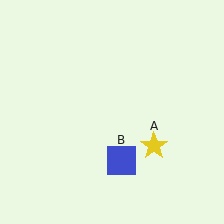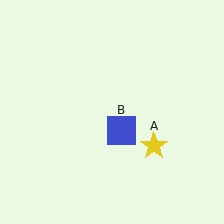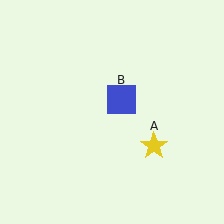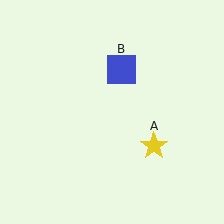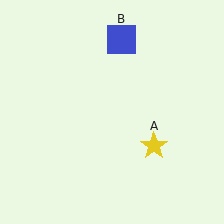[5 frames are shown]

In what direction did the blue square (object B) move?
The blue square (object B) moved up.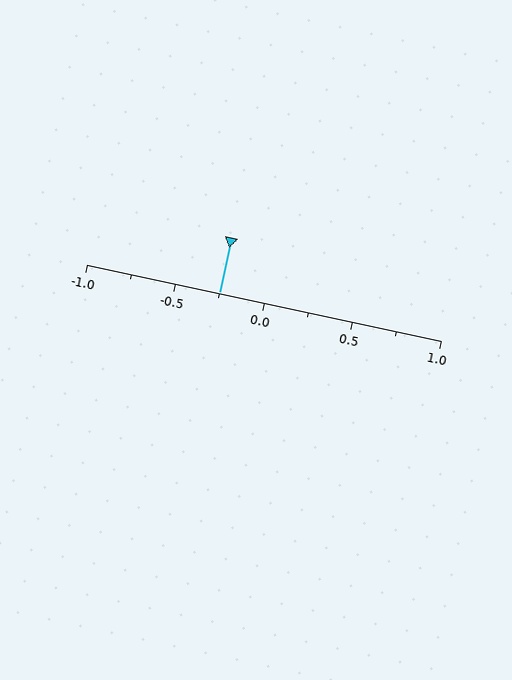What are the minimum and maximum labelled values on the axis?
The axis runs from -1.0 to 1.0.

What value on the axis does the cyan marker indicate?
The marker indicates approximately -0.25.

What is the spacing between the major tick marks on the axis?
The major ticks are spaced 0.5 apart.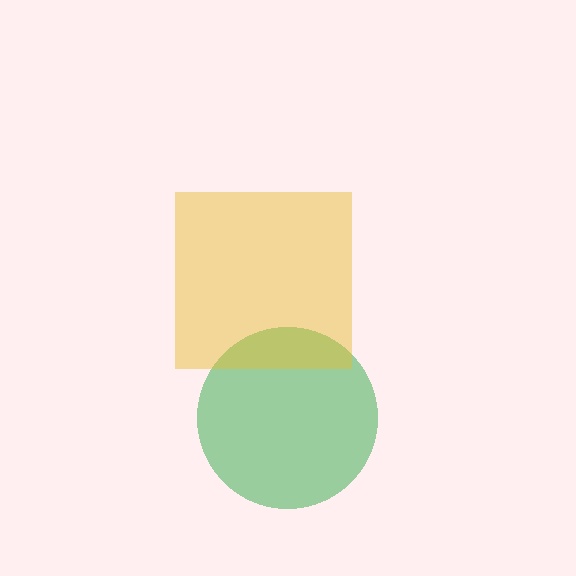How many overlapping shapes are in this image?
There are 2 overlapping shapes in the image.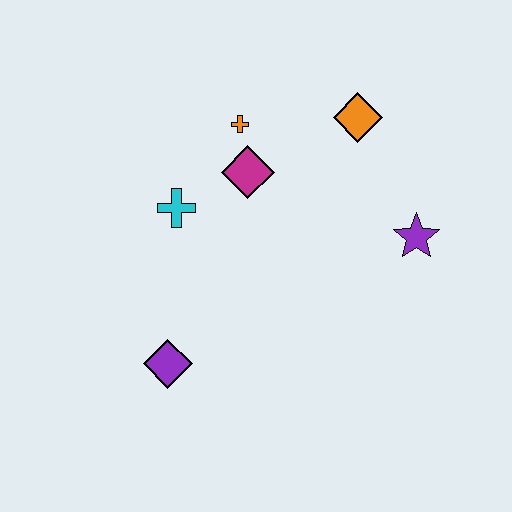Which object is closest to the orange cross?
The magenta diamond is closest to the orange cross.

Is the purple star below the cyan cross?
Yes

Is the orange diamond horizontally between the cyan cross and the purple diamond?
No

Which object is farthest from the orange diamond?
The purple diamond is farthest from the orange diamond.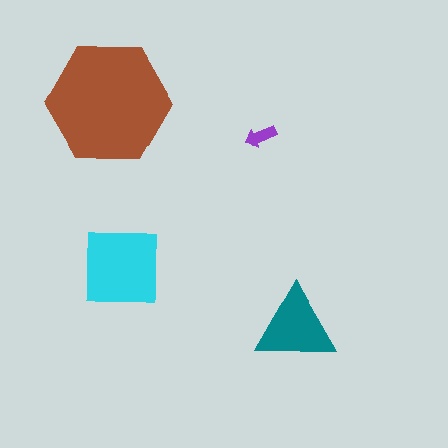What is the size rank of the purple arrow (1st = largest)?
4th.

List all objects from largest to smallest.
The brown hexagon, the cyan square, the teal triangle, the purple arrow.